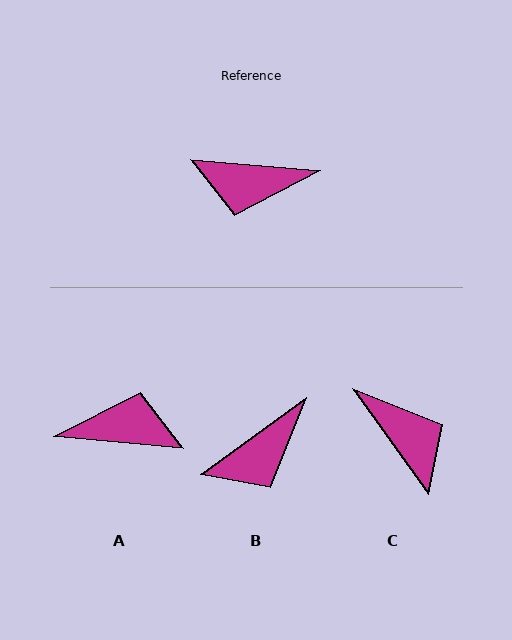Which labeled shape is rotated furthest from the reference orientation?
A, about 180 degrees away.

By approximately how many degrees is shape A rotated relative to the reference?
Approximately 180 degrees counter-clockwise.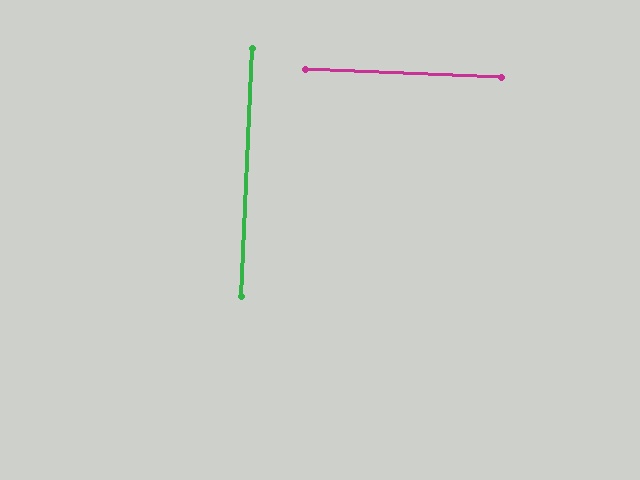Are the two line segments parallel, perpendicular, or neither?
Perpendicular — they meet at approximately 90°.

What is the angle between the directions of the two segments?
Approximately 90 degrees.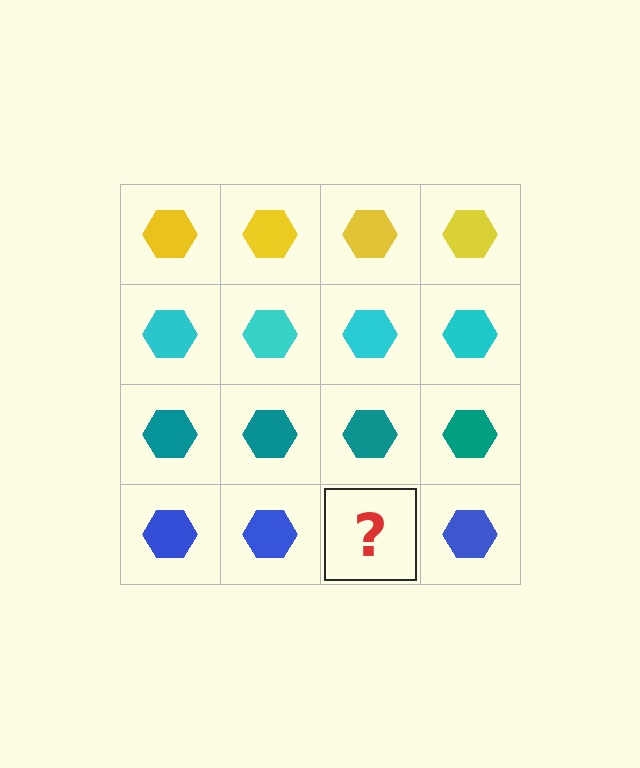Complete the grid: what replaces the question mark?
The question mark should be replaced with a blue hexagon.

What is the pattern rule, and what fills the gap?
The rule is that each row has a consistent color. The gap should be filled with a blue hexagon.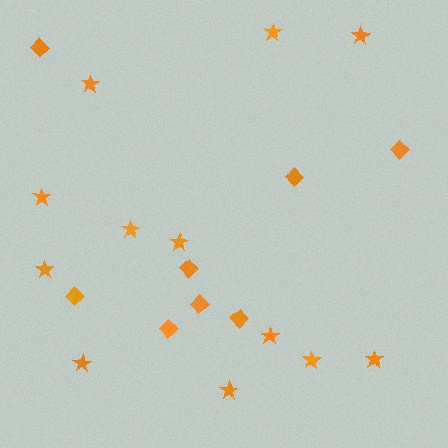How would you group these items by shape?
There are 2 groups: one group of diamonds (8) and one group of stars (12).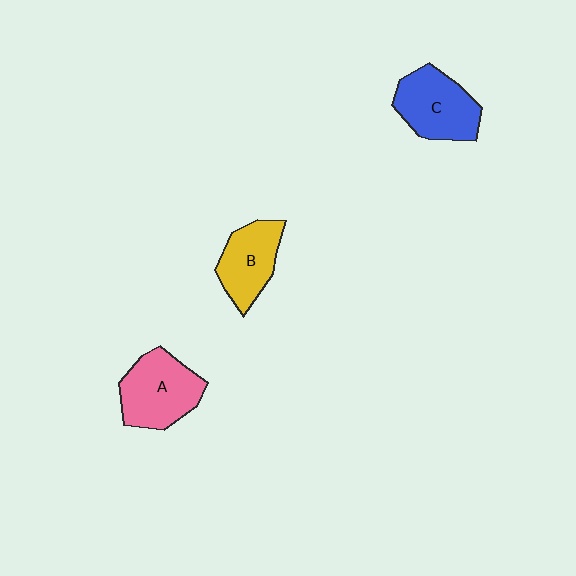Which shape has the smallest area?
Shape B (yellow).